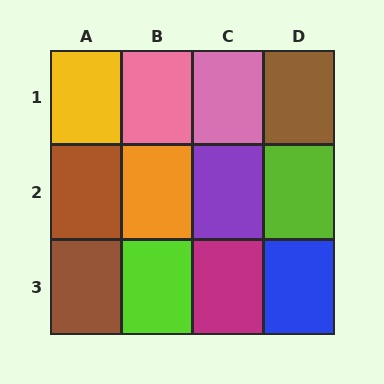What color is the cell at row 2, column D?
Lime.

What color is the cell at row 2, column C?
Purple.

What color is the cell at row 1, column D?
Brown.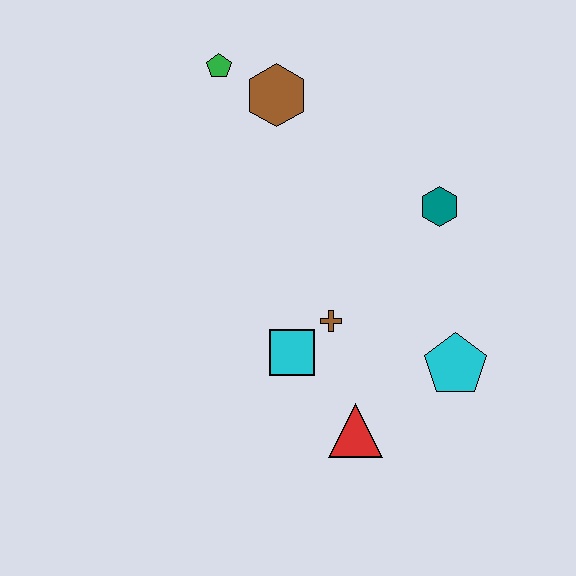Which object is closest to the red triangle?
The cyan square is closest to the red triangle.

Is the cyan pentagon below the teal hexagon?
Yes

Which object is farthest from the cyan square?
The green pentagon is farthest from the cyan square.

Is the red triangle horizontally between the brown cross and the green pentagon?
No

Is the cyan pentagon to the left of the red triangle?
No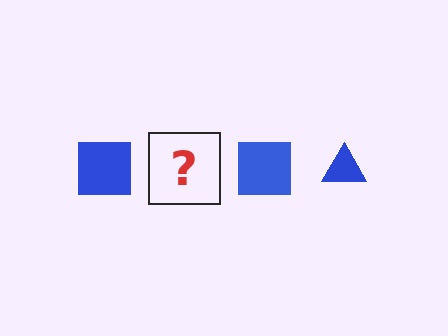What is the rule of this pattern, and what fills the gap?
The rule is that the pattern cycles through square, triangle shapes in blue. The gap should be filled with a blue triangle.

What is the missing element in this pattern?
The missing element is a blue triangle.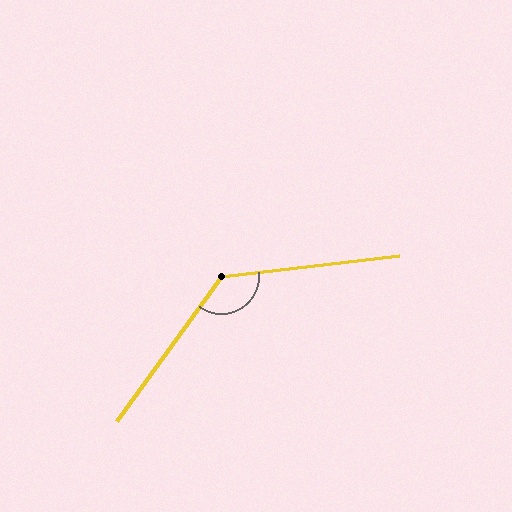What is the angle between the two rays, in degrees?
Approximately 133 degrees.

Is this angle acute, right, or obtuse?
It is obtuse.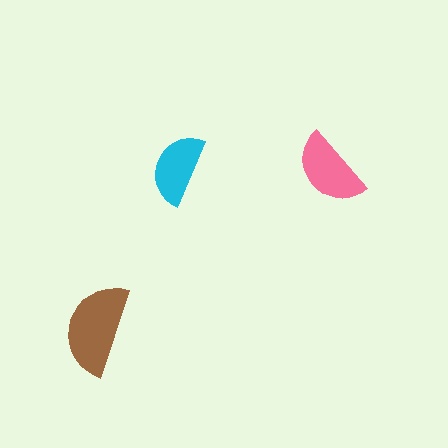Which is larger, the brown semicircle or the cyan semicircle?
The brown one.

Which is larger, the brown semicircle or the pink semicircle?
The brown one.